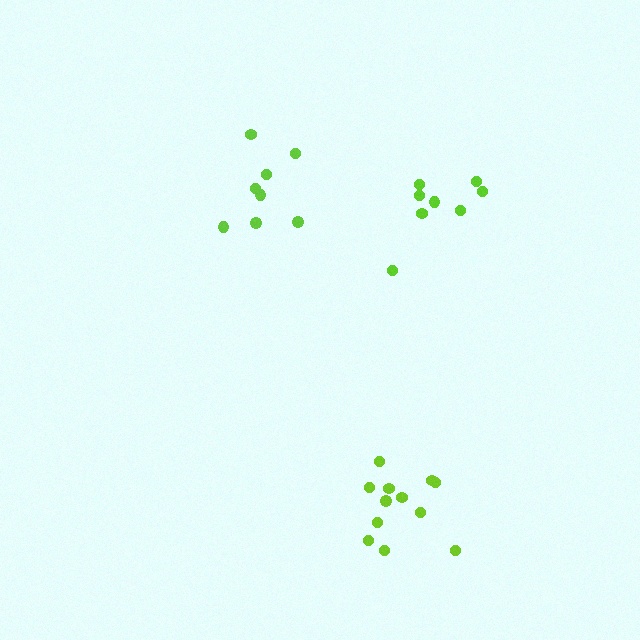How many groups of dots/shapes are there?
There are 3 groups.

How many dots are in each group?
Group 1: 8 dots, Group 2: 12 dots, Group 3: 8 dots (28 total).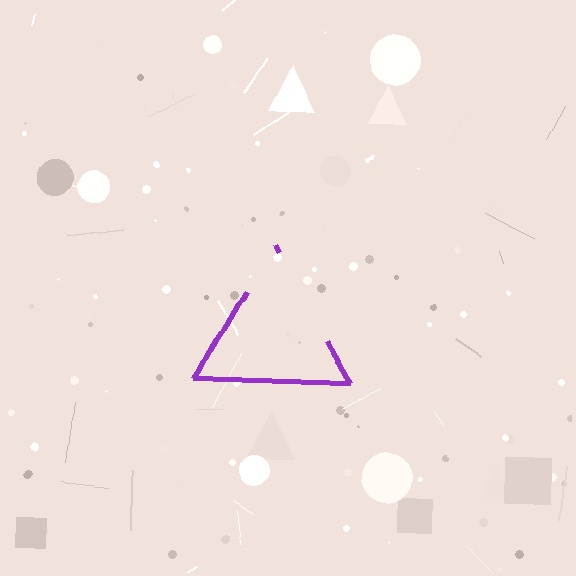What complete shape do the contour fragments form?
The contour fragments form a triangle.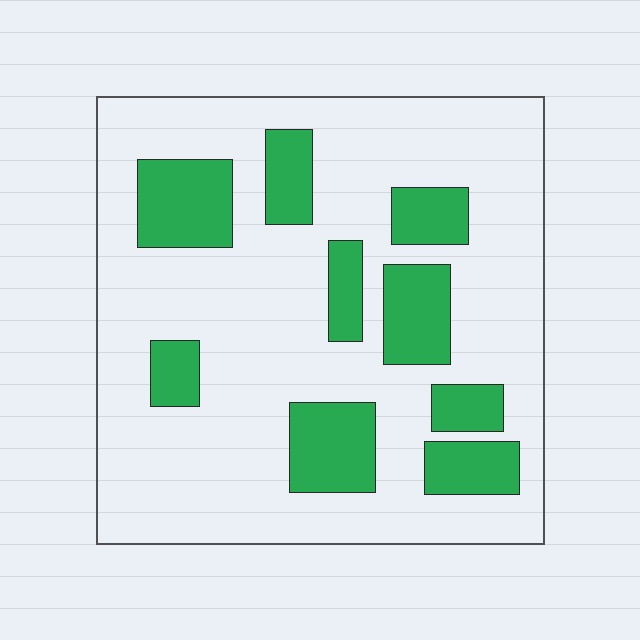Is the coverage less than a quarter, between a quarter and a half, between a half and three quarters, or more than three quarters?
Less than a quarter.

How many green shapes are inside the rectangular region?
9.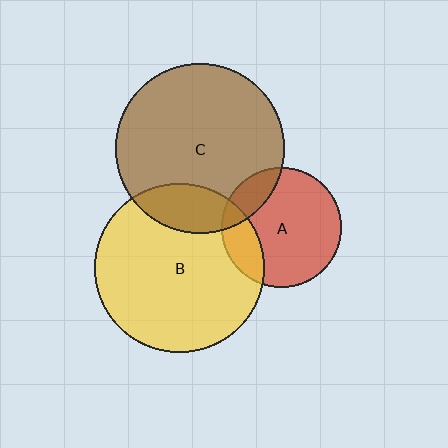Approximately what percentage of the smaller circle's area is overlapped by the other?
Approximately 20%.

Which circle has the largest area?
Circle C (brown).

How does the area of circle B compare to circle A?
Approximately 2.0 times.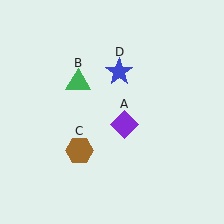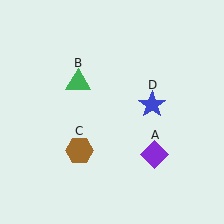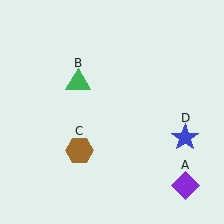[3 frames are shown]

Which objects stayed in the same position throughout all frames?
Green triangle (object B) and brown hexagon (object C) remained stationary.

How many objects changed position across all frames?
2 objects changed position: purple diamond (object A), blue star (object D).